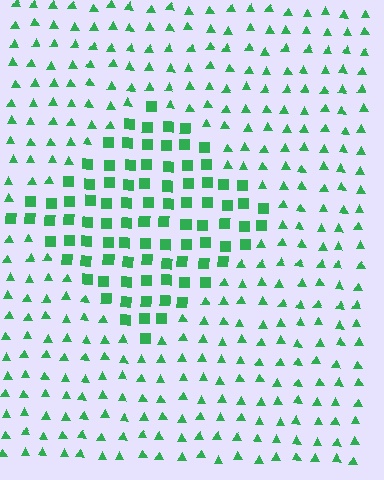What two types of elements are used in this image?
The image uses squares inside the diamond region and triangles outside it.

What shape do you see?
I see a diamond.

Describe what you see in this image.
The image is filled with small green elements arranged in a uniform grid. A diamond-shaped region contains squares, while the surrounding area contains triangles. The boundary is defined purely by the change in element shape.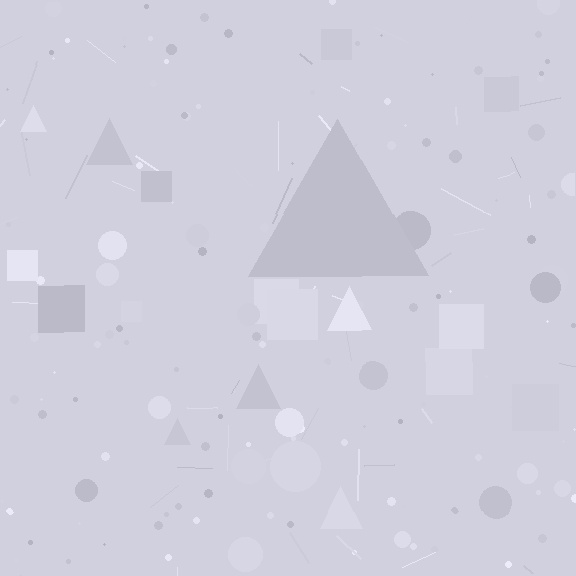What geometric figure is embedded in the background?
A triangle is embedded in the background.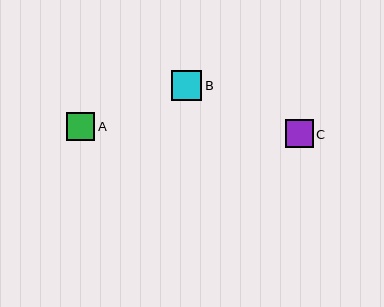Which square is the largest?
Square B is the largest with a size of approximately 30 pixels.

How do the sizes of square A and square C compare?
Square A and square C are approximately the same size.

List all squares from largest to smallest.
From largest to smallest: B, A, C.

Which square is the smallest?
Square C is the smallest with a size of approximately 28 pixels.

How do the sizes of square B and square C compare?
Square B and square C are approximately the same size.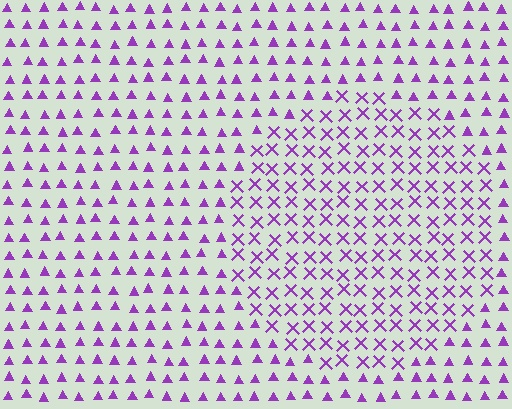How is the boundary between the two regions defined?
The boundary is defined by a change in element shape: X marks inside vs. triangles outside. All elements share the same color and spacing.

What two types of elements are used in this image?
The image uses X marks inside the circle region and triangles outside it.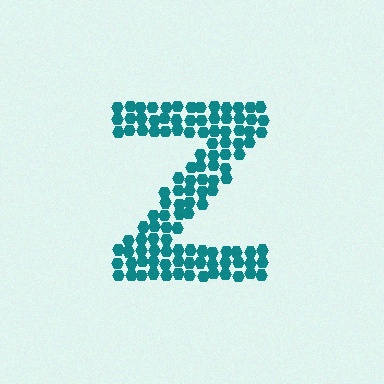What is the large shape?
The large shape is the letter Z.